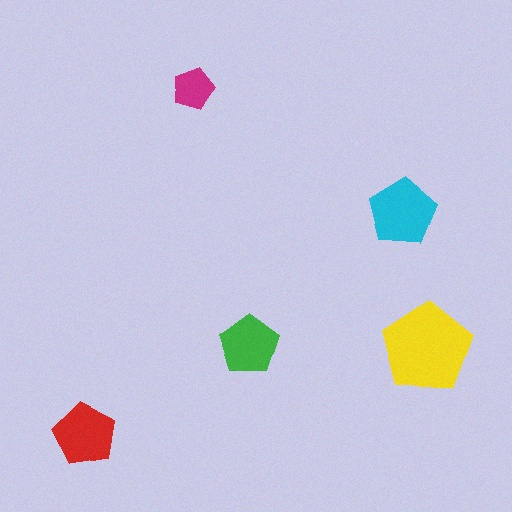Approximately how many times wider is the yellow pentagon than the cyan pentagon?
About 1.5 times wider.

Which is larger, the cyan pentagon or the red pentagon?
The cyan one.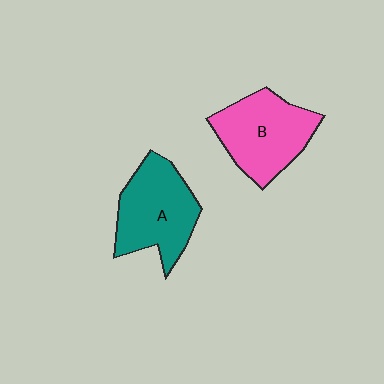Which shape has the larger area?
Shape A (teal).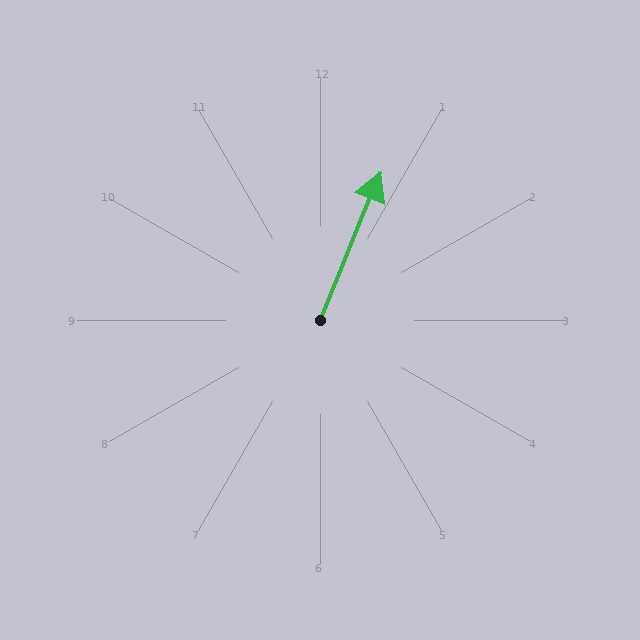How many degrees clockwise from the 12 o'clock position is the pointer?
Approximately 22 degrees.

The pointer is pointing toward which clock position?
Roughly 1 o'clock.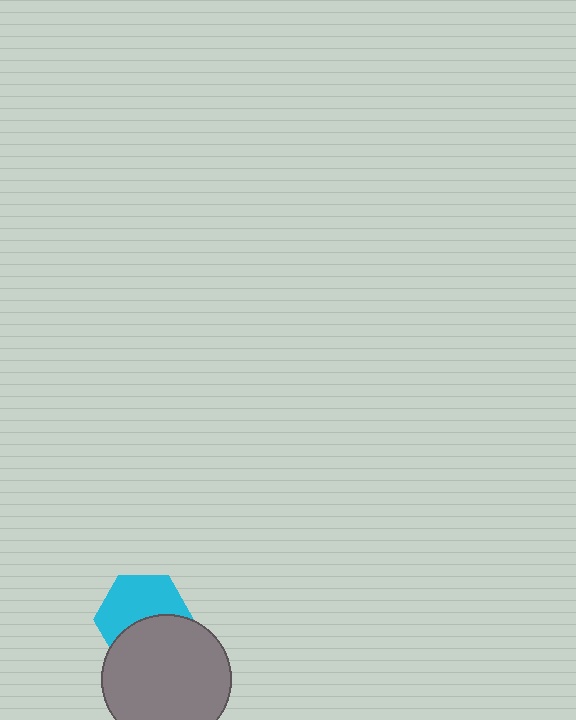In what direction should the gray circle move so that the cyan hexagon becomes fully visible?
The gray circle should move down. That is the shortest direction to clear the overlap and leave the cyan hexagon fully visible.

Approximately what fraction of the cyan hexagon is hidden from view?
Roughly 44% of the cyan hexagon is hidden behind the gray circle.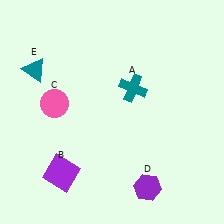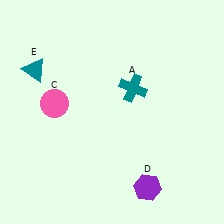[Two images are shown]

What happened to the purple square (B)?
The purple square (B) was removed in Image 2. It was in the bottom-left area of Image 1.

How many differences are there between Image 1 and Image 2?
There is 1 difference between the two images.